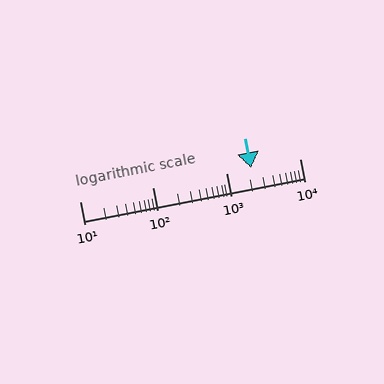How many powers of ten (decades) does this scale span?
The scale spans 3 decades, from 10 to 10000.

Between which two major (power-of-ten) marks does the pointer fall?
The pointer is between 1000 and 10000.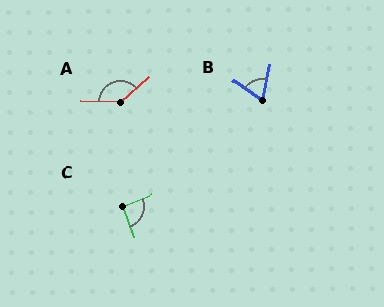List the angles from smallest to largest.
B (65°), C (92°), A (136°).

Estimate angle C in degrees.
Approximately 92 degrees.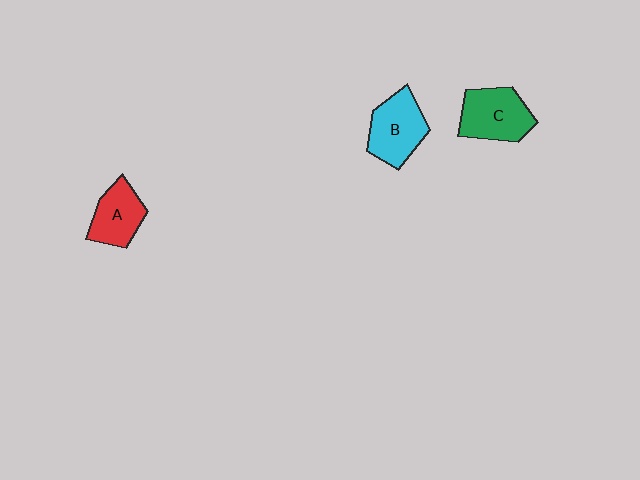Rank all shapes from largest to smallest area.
From largest to smallest: C (green), B (cyan), A (red).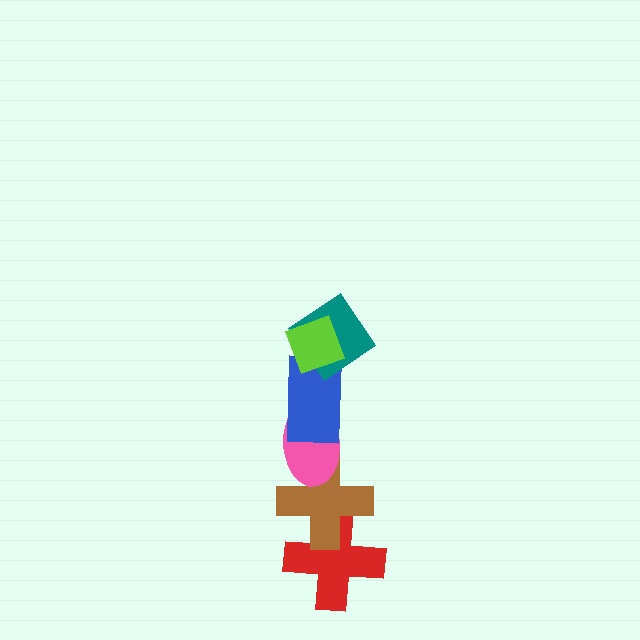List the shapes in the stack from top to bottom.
From top to bottom: the lime diamond, the teal diamond, the blue rectangle, the pink ellipse, the brown cross, the red cross.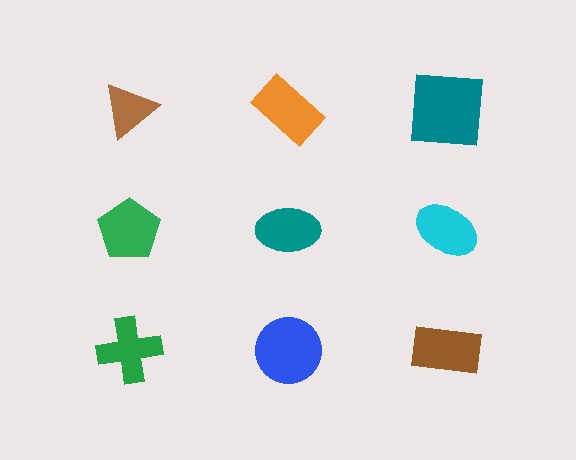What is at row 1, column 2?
An orange rectangle.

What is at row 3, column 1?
A green cross.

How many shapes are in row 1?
3 shapes.